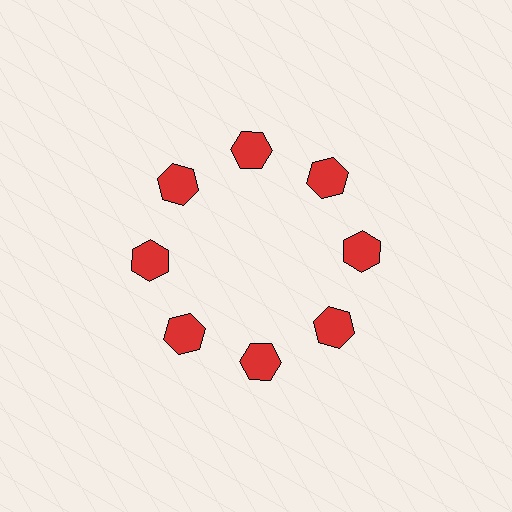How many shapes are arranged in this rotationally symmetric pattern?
There are 8 shapes, arranged in 8 groups of 1.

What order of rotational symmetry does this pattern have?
This pattern has 8-fold rotational symmetry.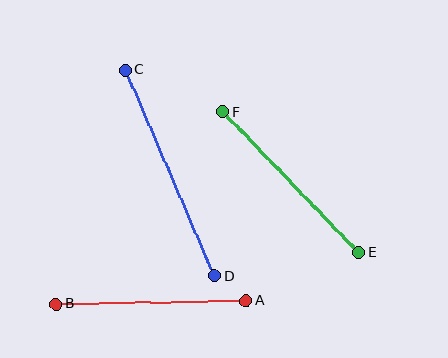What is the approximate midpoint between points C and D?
The midpoint is at approximately (170, 173) pixels.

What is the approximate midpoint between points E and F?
The midpoint is at approximately (291, 182) pixels.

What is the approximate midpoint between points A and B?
The midpoint is at approximately (151, 302) pixels.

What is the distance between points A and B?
The distance is approximately 190 pixels.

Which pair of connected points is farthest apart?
Points C and D are farthest apart.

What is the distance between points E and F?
The distance is approximately 196 pixels.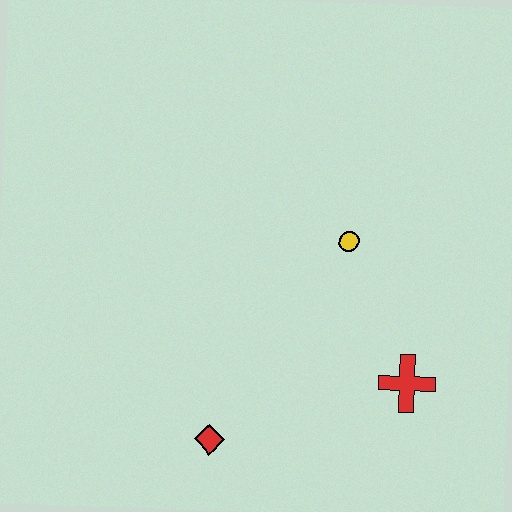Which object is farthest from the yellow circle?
The red diamond is farthest from the yellow circle.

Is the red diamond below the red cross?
Yes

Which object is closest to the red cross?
The yellow circle is closest to the red cross.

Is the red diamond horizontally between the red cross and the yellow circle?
No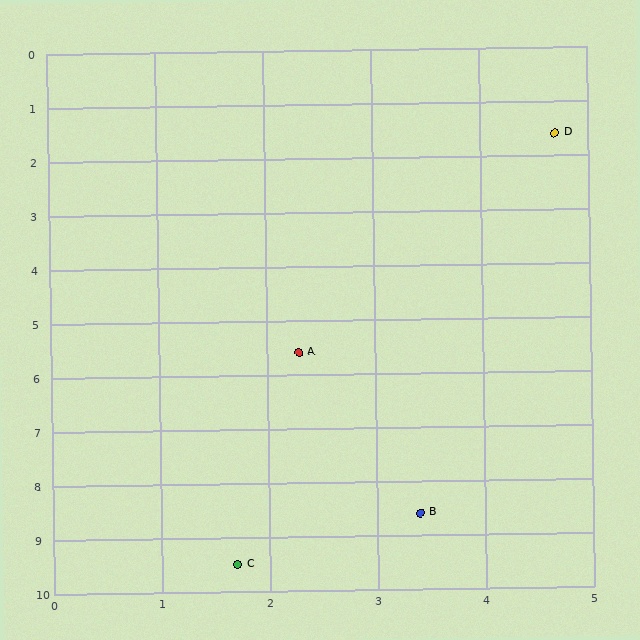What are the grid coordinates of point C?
Point C is at approximately (1.7, 9.5).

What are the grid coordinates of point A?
Point A is at approximately (2.3, 5.6).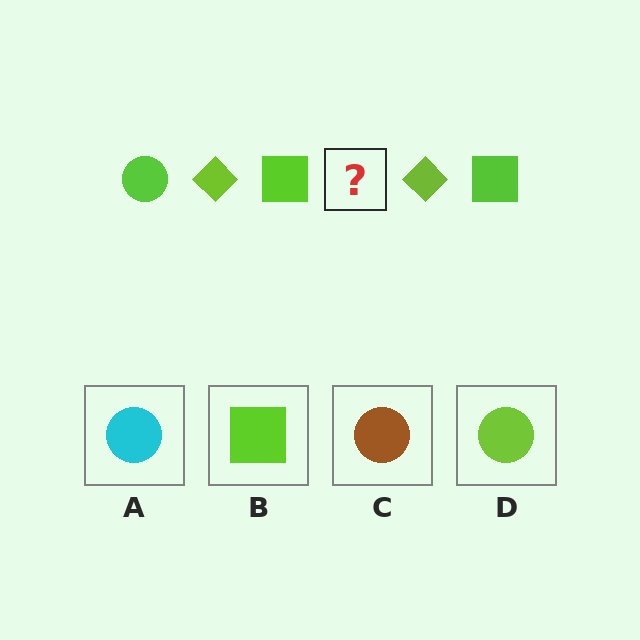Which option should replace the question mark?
Option D.